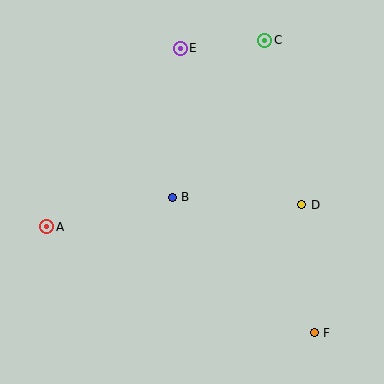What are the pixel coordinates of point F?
Point F is at (314, 333).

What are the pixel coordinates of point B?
Point B is at (172, 197).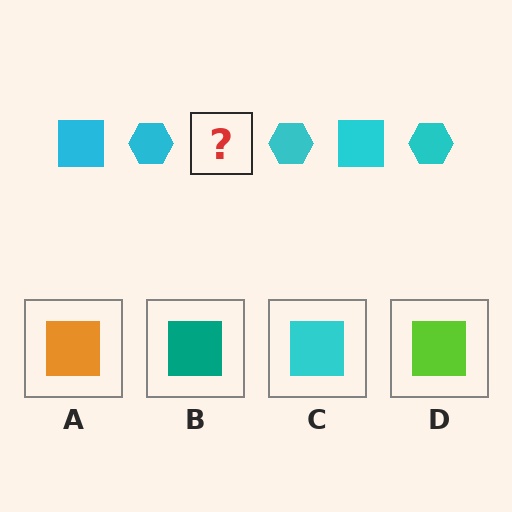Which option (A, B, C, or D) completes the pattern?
C.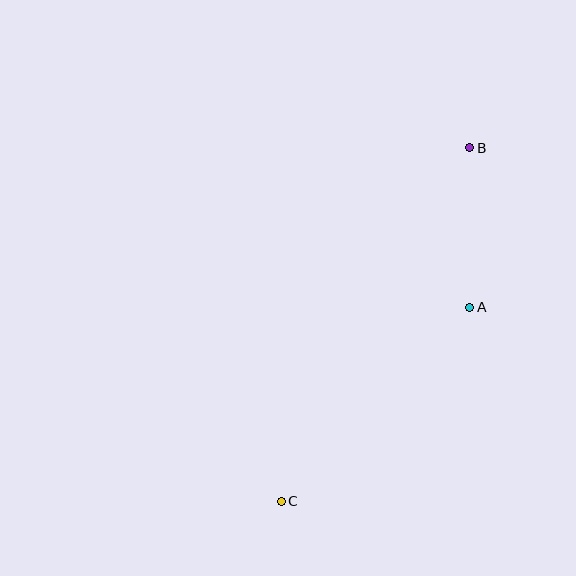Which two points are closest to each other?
Points A and B are closest to each other.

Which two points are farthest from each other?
Points B and C are farthest from each other.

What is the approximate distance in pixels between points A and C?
The distance between A and C is approximately 270 pixels.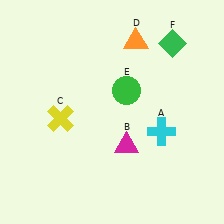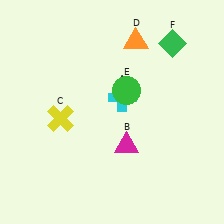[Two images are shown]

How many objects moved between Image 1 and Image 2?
1 object moved between the two images.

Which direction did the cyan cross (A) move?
The cyan cross (A) moved left.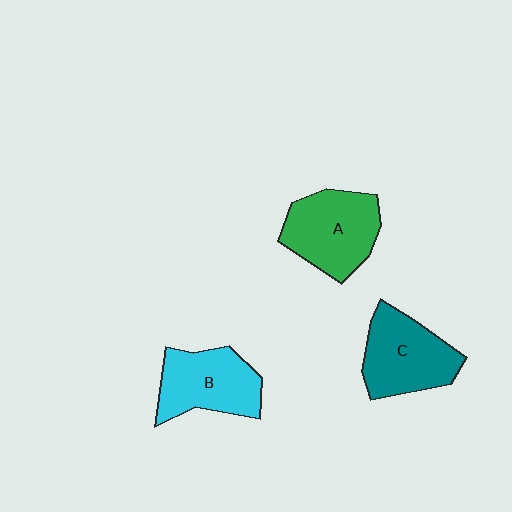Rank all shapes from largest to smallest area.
From largest to smallest: A (green), C (teal), B (cyan).